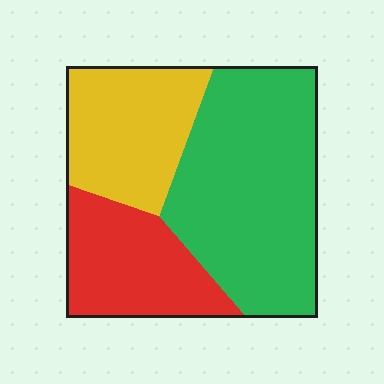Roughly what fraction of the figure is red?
Red covers 24% of the figure.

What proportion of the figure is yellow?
Yellow covers around 25% of the figure.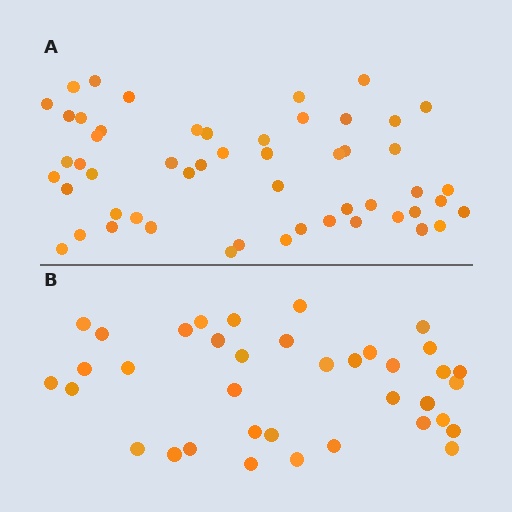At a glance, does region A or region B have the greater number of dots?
Region A (the top region) has more dots.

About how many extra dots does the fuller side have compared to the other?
Region A has approximately 15 more dots than region B.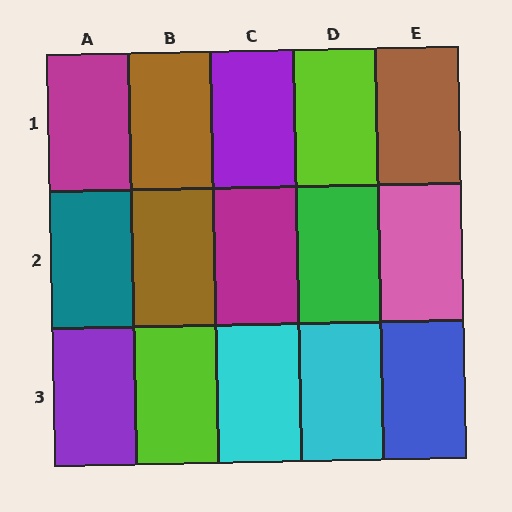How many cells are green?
1 cell is green.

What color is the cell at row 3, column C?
Cyan.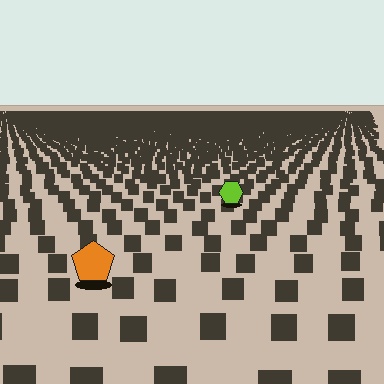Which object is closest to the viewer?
The orange pentagon is closest. The texture marks near it are larger and more spread out.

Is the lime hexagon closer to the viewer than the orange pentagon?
No. The orange pentagon is closer — you can tell from the texture gradient: the ground texture is coarser near it.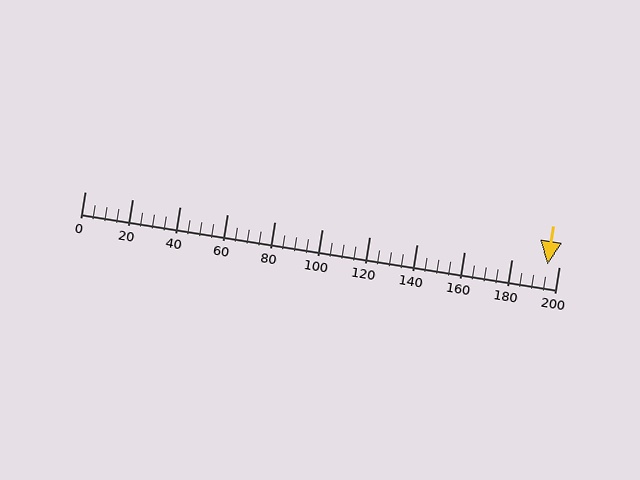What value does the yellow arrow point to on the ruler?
The yellow arrow points to approximately 195.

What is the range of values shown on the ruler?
The ruler shows values from 0 to 200.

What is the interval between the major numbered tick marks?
The major tick marks are spaced 20 units apart.